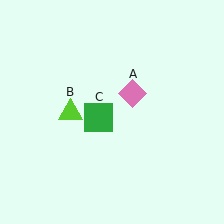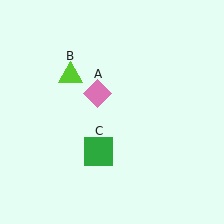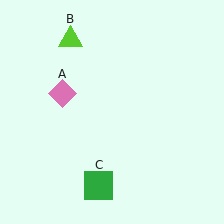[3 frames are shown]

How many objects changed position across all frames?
3 objects changed position: pink diamond (object A), lime triangle (object B), green square (object C).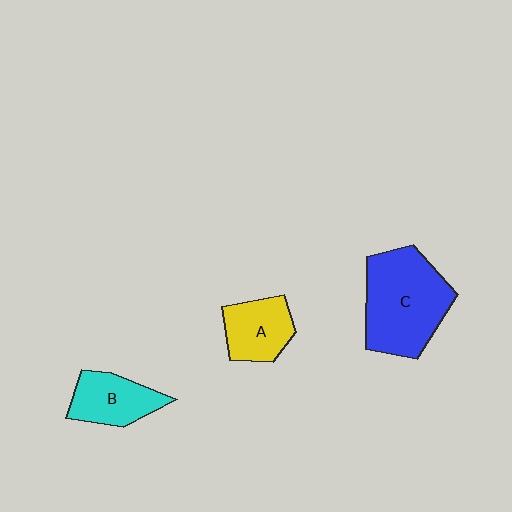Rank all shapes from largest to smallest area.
From largest to smallest: C (blue), B (cyan), A (yellow).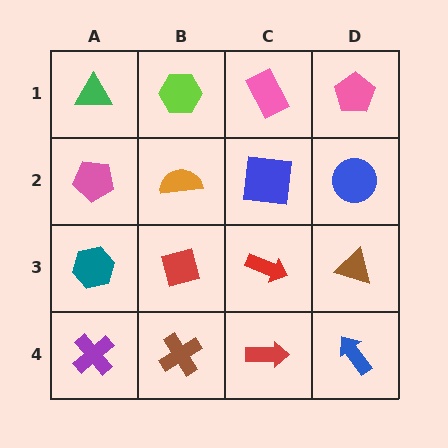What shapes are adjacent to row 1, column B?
An orange semicircle (row 2, column B), a green triangle (row 1, column A), a pink rectangle (row 1, column C).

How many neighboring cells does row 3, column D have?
3.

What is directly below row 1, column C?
A blue square.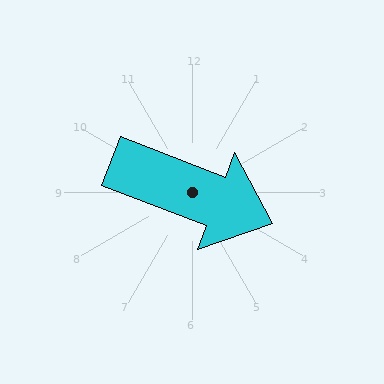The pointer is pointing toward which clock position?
Roughly 4 o'clock.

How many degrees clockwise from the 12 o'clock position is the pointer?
Approximately 111 degrees.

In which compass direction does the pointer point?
East.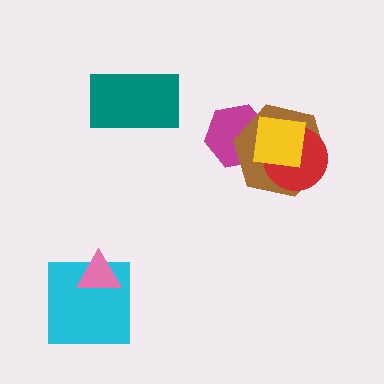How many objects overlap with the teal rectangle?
0 objects overlap with the teal rectangle.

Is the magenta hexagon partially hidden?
Yes, it is partially covered by another shape.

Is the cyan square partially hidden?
Yes, it is partially covered by another shape.